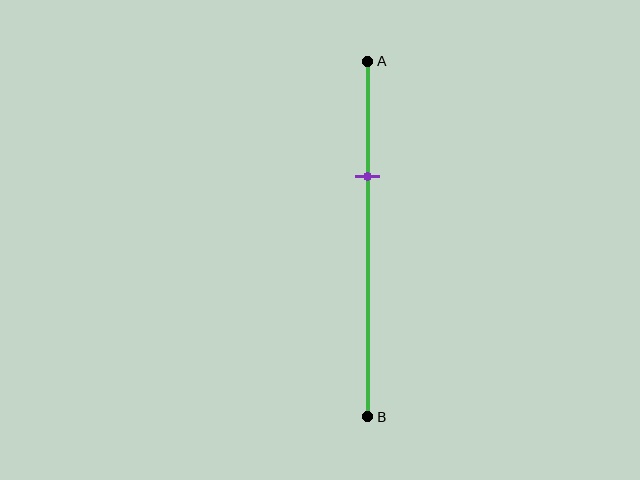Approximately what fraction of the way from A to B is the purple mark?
The purple mark is approximately 30% of the way from A to B.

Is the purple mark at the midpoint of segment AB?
No, the mark is at about 30% from A, not at the 50% midpoint.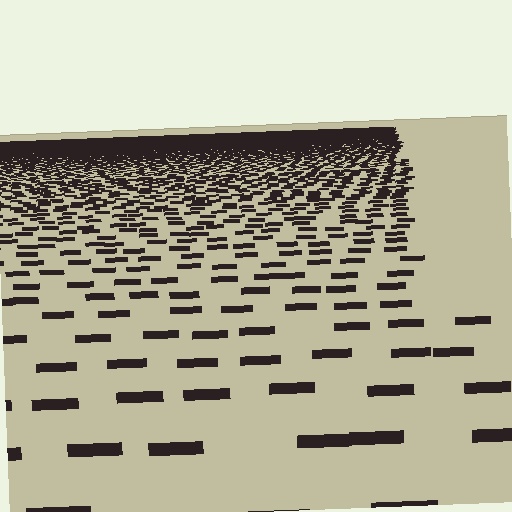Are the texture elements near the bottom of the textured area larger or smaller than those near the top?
Larger. Near the bottom, elements are closer to the viewer and appear at a bigger on-screen size.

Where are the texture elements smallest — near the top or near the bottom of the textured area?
Near the top.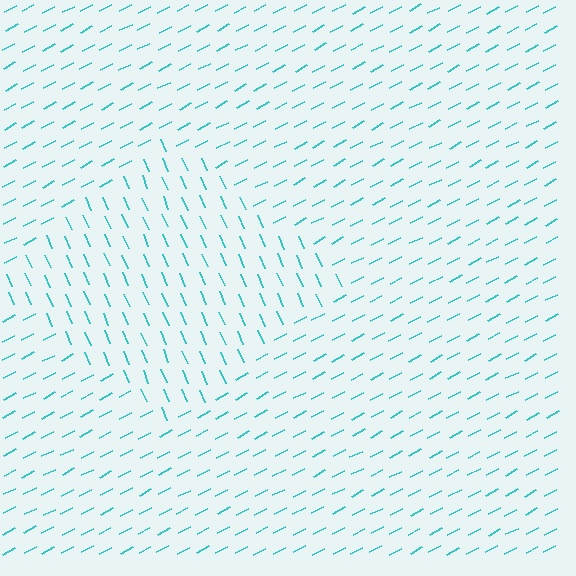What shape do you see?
I see a diamond.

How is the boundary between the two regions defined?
The boundary is defined purely by a change in line orientation (approximately 85 degrees difference). All lines are the same color and thickness.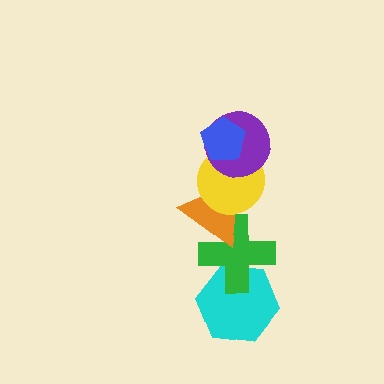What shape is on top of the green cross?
The orange triangle is on top of the green cross.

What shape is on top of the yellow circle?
The purple circle is on top of the yellow circle.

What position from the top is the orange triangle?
The orange triangle is 4th from the top.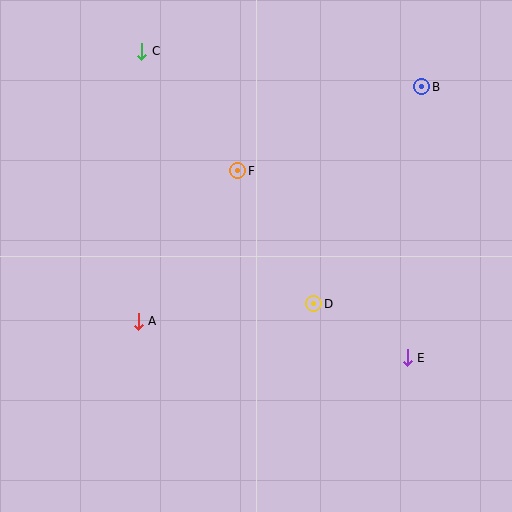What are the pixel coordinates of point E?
Point E is at (407, 358).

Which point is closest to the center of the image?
Point D at (314, 304) is closest to the center.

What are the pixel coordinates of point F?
Point F is at (238, 171).